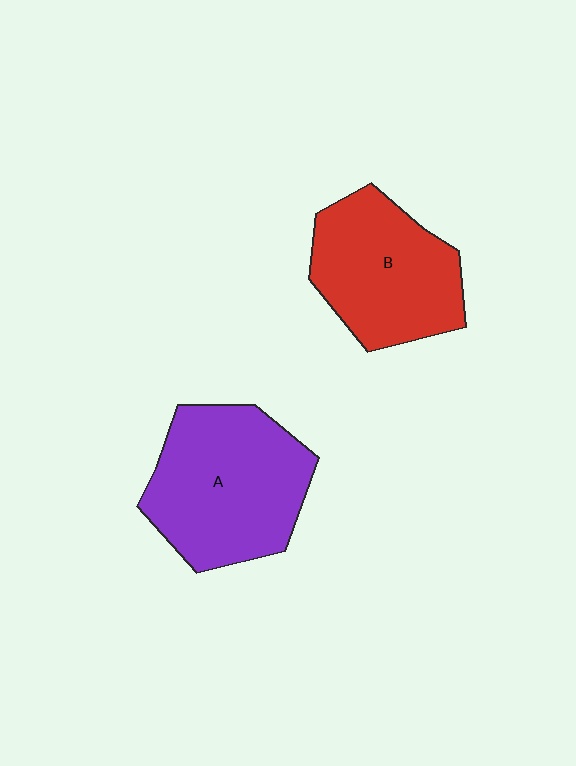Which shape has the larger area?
Shape A (purple).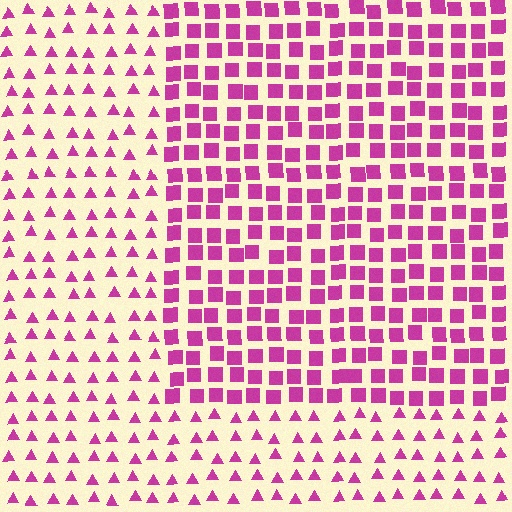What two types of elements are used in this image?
The image uses squares inside the rectangle region and triangles outside it.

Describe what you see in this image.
The image is filled with small magenta elements arranged in a uniform grid. A rectangle-shaped region contains squares, while the surrounding area contains triangles. The boundary is defined purely by the change in element shape.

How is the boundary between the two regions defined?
The boundary is defined by a change in element shape: squares inside vs. triangles outside. All elements share the same color and spacing.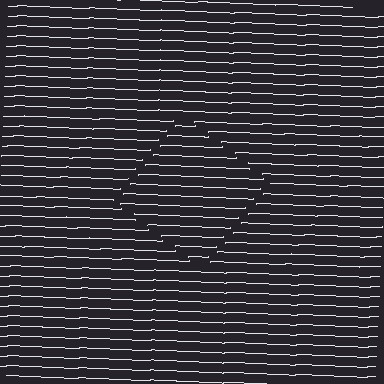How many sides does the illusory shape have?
4 sides — the line-ends trace a square.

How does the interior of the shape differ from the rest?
The interior of the shape contains the same grating, shifted by half a period — the contour is defined by the phase discontinuity where line-ends from the inner and outer gratings abut.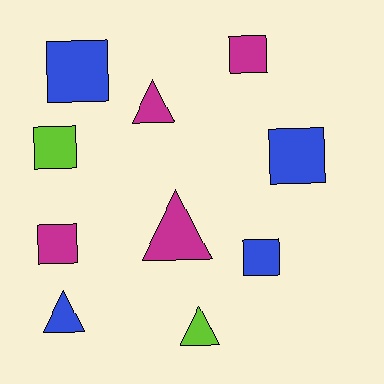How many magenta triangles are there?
There are 2 magenta triangles.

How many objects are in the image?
There are 10 objects.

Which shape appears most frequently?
Square, with 6 objects.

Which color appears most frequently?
Magenta, with 4 objects.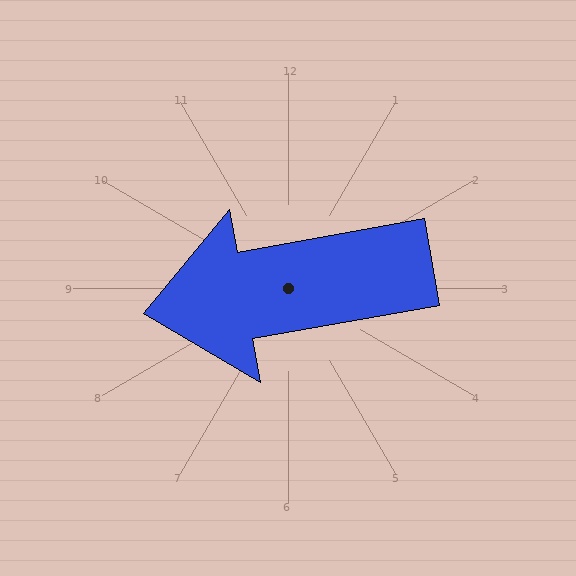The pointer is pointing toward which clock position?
Roughly 9 o'clock.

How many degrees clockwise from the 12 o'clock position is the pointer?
Approximately 260 degrees.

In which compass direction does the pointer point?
West.